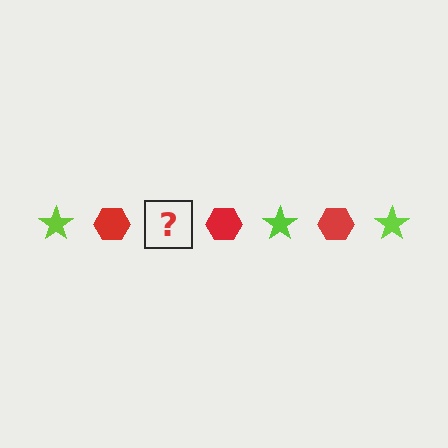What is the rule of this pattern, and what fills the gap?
The rule is that the pattern alternates between lime star and red hexagon. The gap should be filled with a lime star.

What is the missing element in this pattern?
The missing element is a lime star.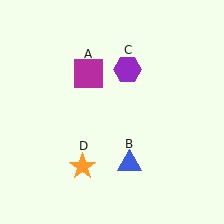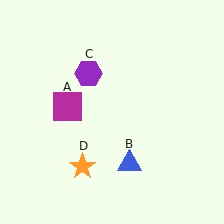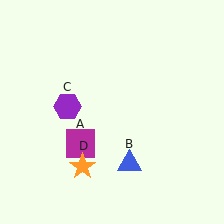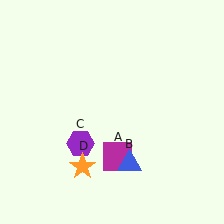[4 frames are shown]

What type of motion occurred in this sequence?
The magenta square (object A), purple hexagon (object C) rotated counterclockwise around the center of the scene.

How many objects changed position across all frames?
2 objects changed position: magenta square (object A), purple hexagon (object C).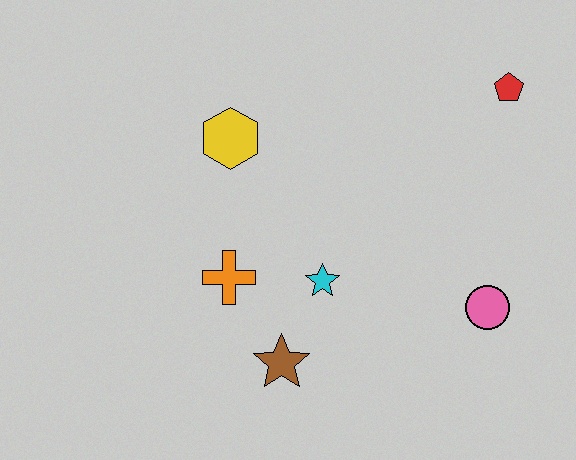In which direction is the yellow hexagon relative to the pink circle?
The yellow hexagon is to the left of the pink circle.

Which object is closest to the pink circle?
The cyan star is closest to the pink circle.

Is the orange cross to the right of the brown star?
No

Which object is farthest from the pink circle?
The yellow hexagon is farthest from the pink circle.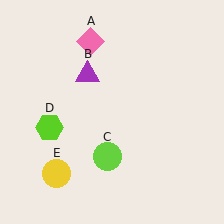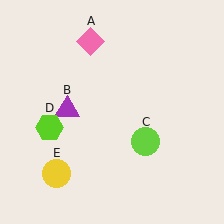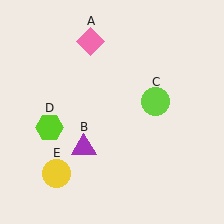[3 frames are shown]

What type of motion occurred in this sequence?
The purple triangle (object B), lime circle (object C) rotated counterclockwise around the center of the scene.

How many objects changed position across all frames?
2 objects changed position: purple triangle (object B), lime circle (object C).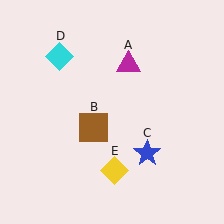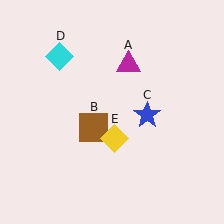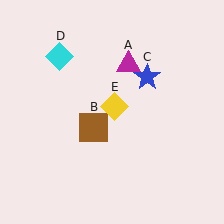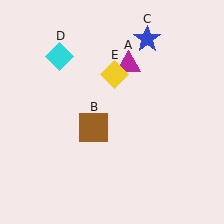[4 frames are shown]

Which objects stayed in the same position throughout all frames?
Magenta triangle (object A) and brown square (object B) and cyan diamond (object D) remained stationary.